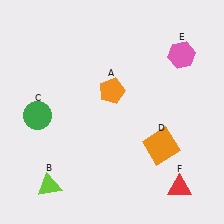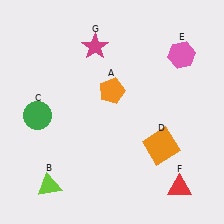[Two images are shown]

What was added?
A magenta star (G) was added in Image 2.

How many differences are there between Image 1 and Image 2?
There is 1 difference between the two images.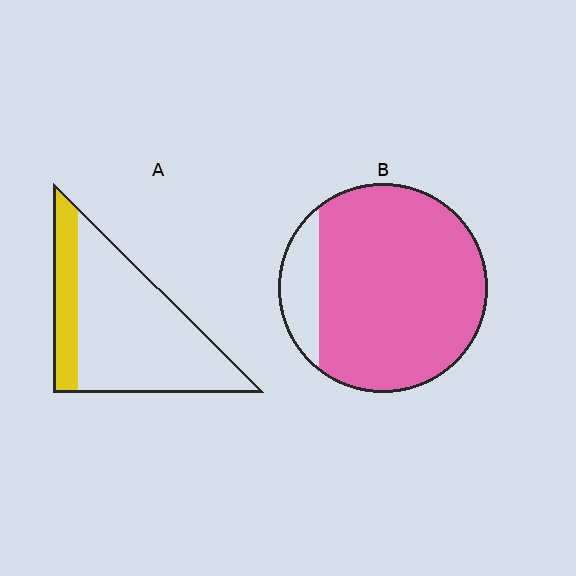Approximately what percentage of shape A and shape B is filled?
A is approximately 20% and B is approximately 85%.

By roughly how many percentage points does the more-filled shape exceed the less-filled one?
By roughly 65 percentage points (B over A).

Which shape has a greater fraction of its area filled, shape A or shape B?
Shape B.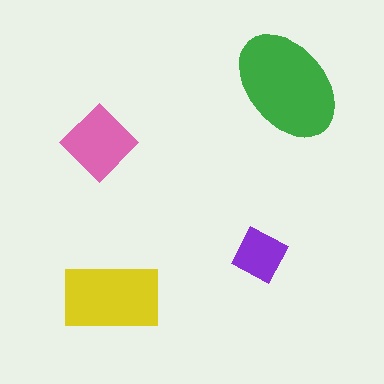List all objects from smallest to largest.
The purple square, the pink diamond, the yellow rectangle, the green ellipse.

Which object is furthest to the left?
The pink diamond is leftmost.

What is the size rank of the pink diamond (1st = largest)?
3rd.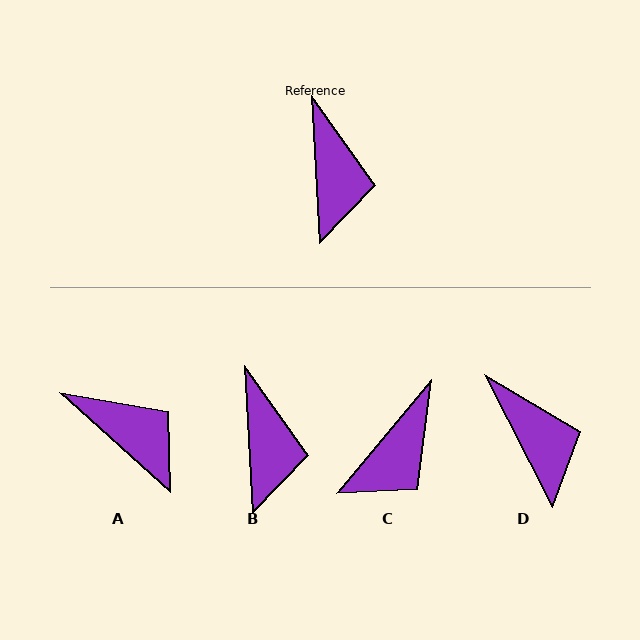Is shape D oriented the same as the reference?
No, it is off by about 24 degrees.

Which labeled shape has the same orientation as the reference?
B.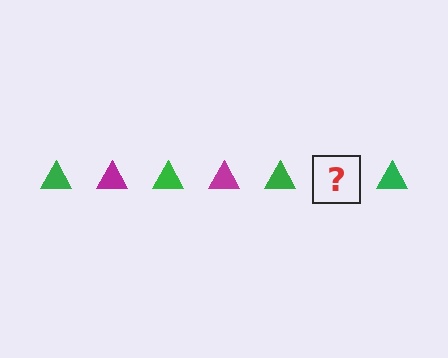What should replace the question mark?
The question mark should be replaced with a magenta triangle.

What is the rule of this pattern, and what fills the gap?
The rule is that the pattern cycles through green, magenta triangles. The gap should be filled with a magenta triangle.